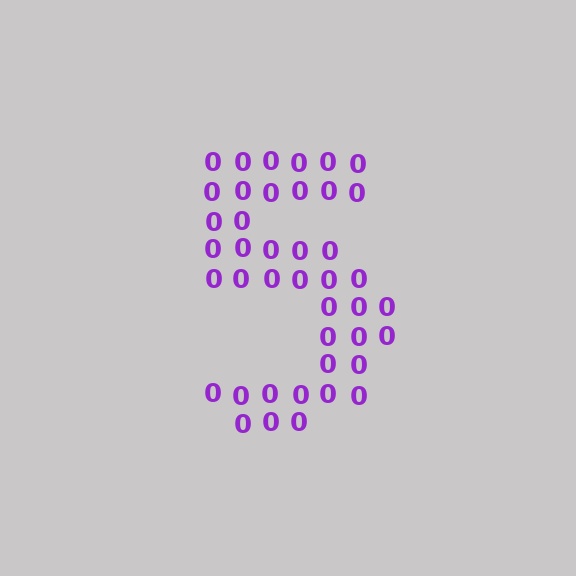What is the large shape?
The large shape is the digit 5.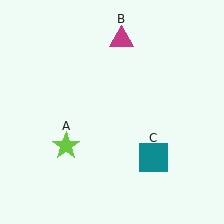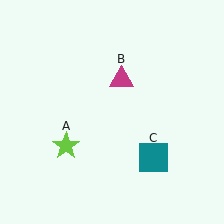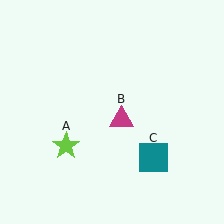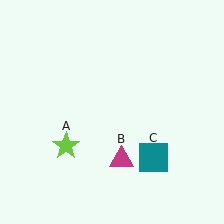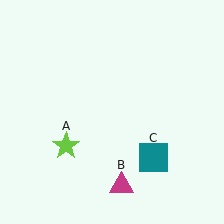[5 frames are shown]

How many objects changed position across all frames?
1 object changed position: magenta triangle (object B).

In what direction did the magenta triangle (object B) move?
The magenta triangle (object B) moved down.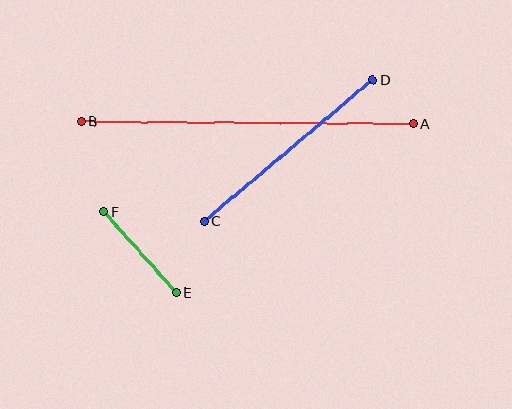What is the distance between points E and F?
The distance is approximately 109 pixels.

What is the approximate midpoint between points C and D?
The midpoint is at approximately (288, 150) pixels.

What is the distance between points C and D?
The distance is approximately 220 pixels.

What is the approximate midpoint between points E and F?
The midpoint is at approximately (140, 252) pixels.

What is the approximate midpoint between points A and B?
The midpoint is at approximately (247, 122) pixels.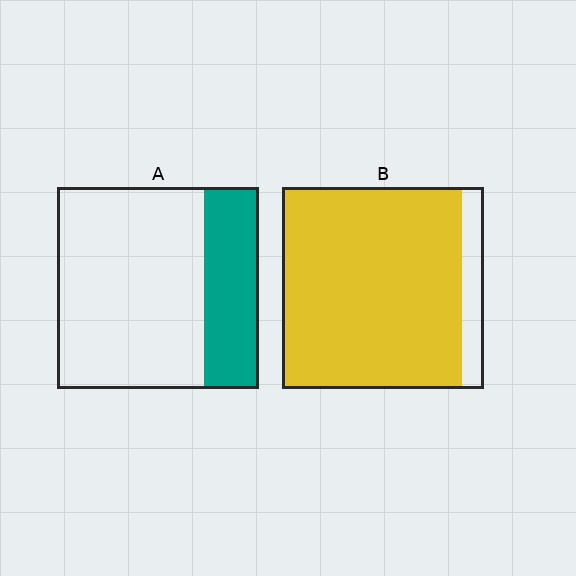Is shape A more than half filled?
No.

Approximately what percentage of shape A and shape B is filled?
A is approximately 25% and B is approximately 90%.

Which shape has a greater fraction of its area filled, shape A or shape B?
Shape B.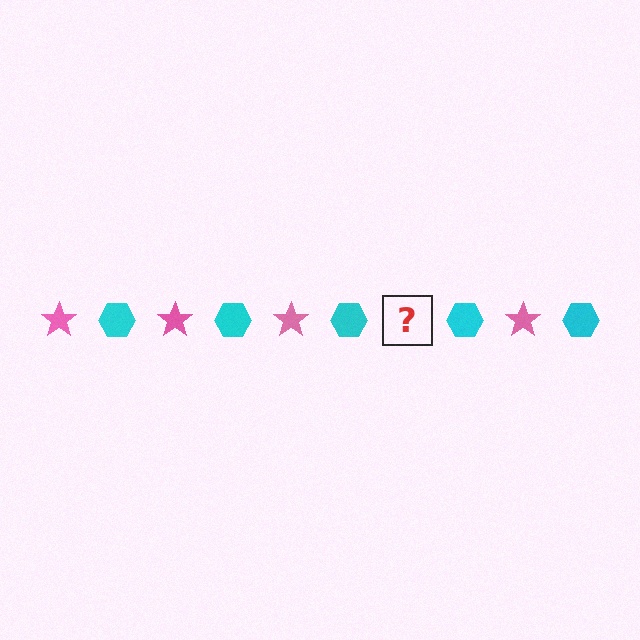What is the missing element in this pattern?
The missing element is a pink star.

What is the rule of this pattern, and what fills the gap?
The rule is that the pattern alternates between pink star and cyan hexagon. The gap should be filled with a pink star.